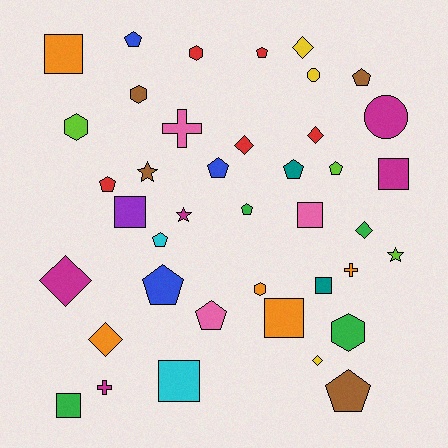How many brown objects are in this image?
There are 4 brown objects.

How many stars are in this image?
There are 3 stars.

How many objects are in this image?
There are 40 objects.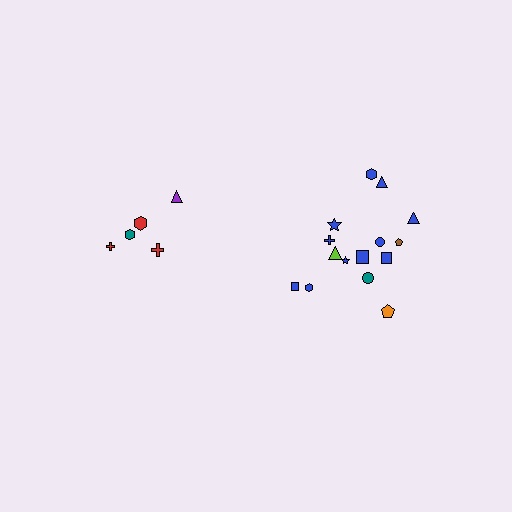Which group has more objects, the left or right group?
The right group.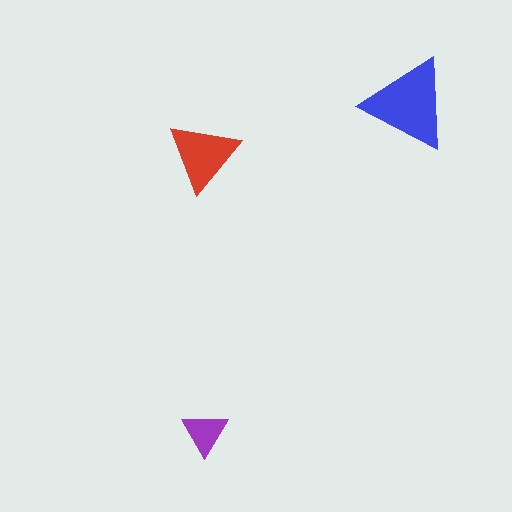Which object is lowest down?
The purple triangle is bottommost.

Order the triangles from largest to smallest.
the blue one, the red one, the purple one.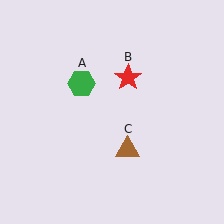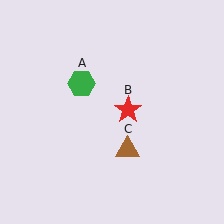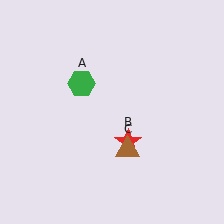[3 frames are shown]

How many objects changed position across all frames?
1 object changed position: red star (object B).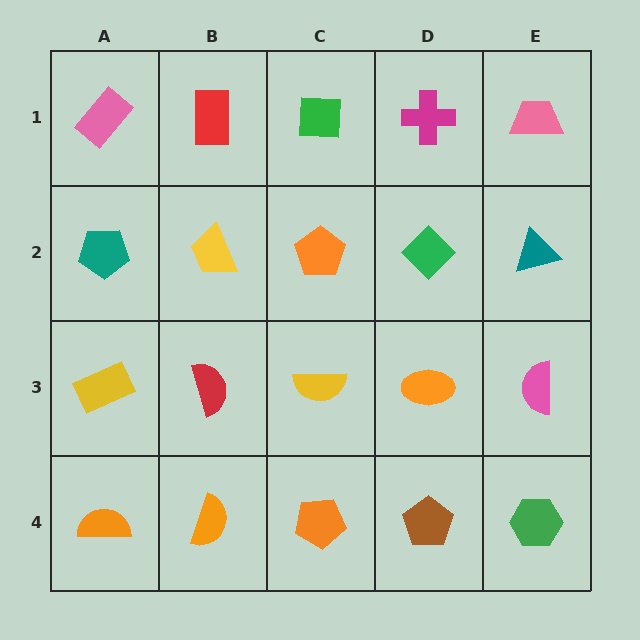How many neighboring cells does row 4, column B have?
3.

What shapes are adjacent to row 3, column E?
A teal triangle (row 2, column E), a green hexagon (row 4, column E), an orange ellipse (row 3, column D).